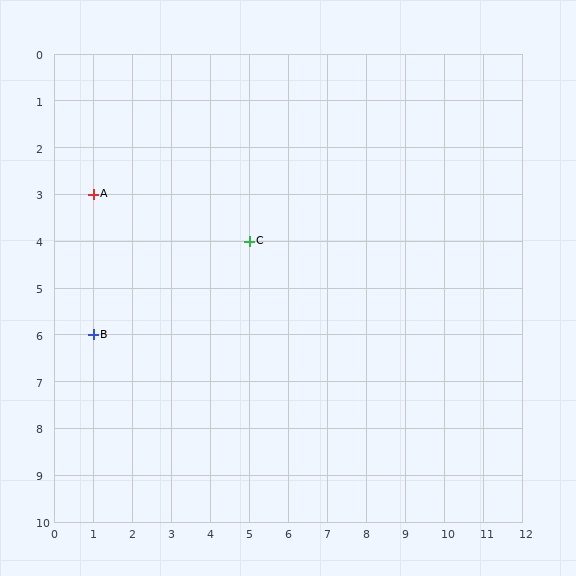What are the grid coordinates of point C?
Point C is at grid coordinates (5, 4).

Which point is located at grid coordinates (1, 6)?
Point B is at (1, 6).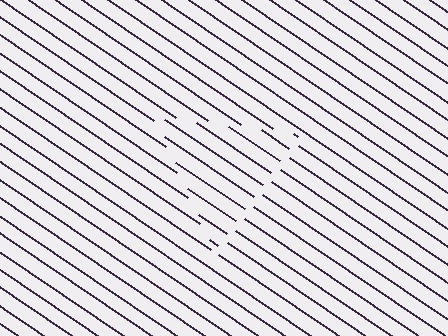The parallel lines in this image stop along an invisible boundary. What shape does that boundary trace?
An illusory triangle. The interior of the shape contains the same grating, shifted by half a period — the contour is defined by the phase discontinuity where line-ends from the inner and outer gratings abut.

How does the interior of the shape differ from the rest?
The interior of the shape contains the same grating, shifted by half a period — the contour is defined by the phase discontinuity where line-ends from the inner and outer gratings abut.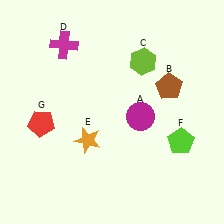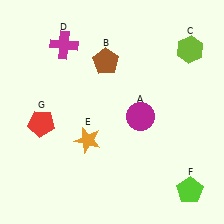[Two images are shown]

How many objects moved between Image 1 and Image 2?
3 objects moved between the two images.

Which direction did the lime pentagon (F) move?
The lime pentagon (F) moved down.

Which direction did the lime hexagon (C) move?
The lime hexagon (C) moved right.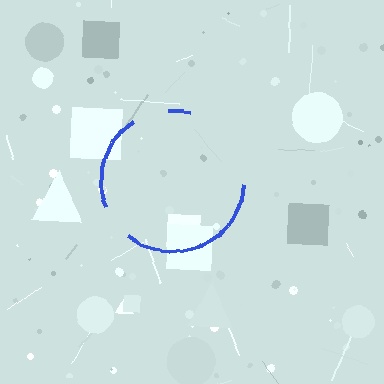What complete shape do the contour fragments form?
The contour fragments form a circle.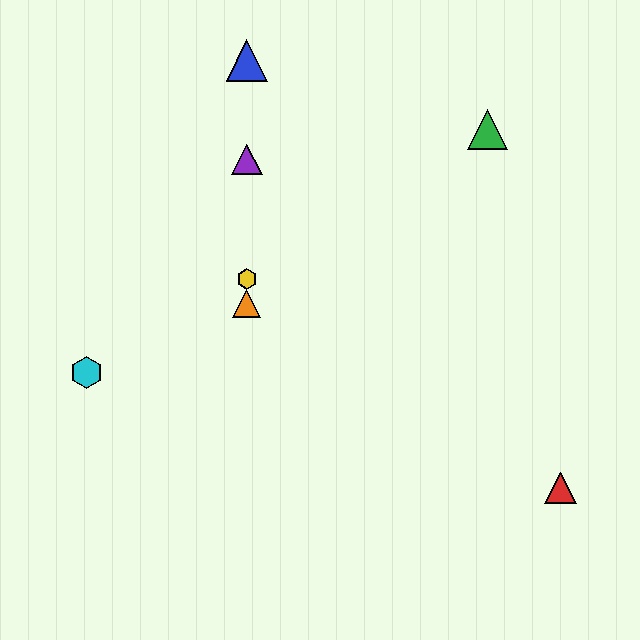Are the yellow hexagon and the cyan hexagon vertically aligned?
No, the yellow hexagon is at x≈247 and the cyan hexagon is at x≈87.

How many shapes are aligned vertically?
4 shapes (the blue triangle, the yellow hexagon, the purple triangle, the orange triangle) are aligned vertically.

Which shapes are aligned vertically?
The blue triangle, the yellow hexagon, the purple triangle, the orange triangle are aligned vertically.